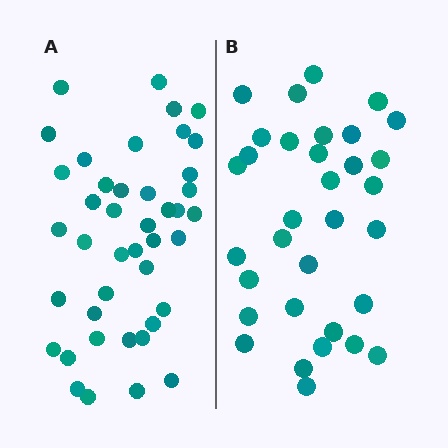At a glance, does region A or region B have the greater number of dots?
Region A (the left region) has more dots.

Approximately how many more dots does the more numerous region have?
Region A has roughly 8 or so more dots than region B.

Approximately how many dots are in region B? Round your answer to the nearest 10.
About 30 dots. (The exact count is 33, which rounds to 30.)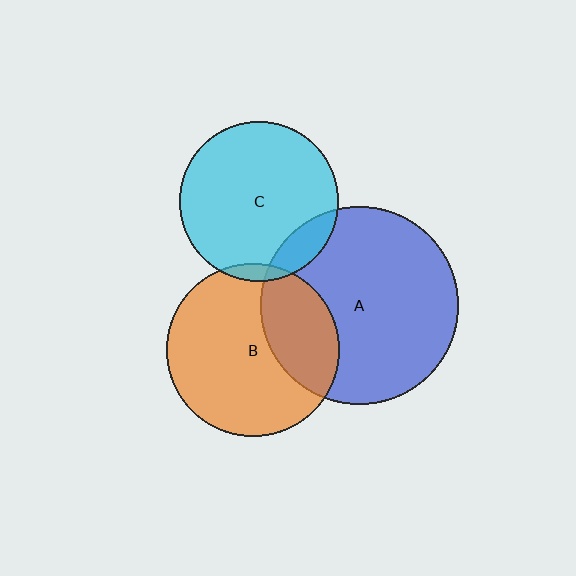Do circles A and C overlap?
Yes.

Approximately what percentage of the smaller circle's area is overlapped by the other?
Approximately 10%.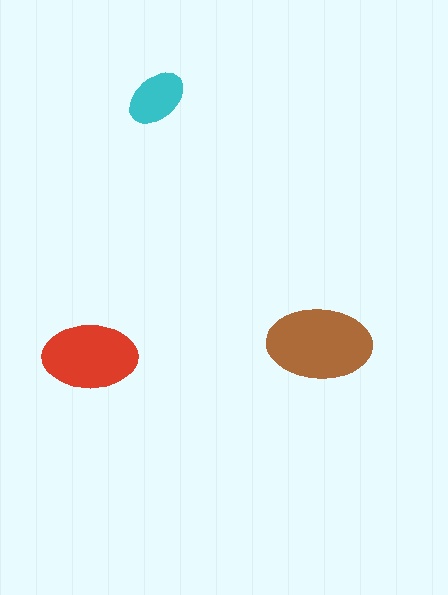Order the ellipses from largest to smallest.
the brown one, the red one, the cyan one.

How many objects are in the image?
There are 3 objects in the image.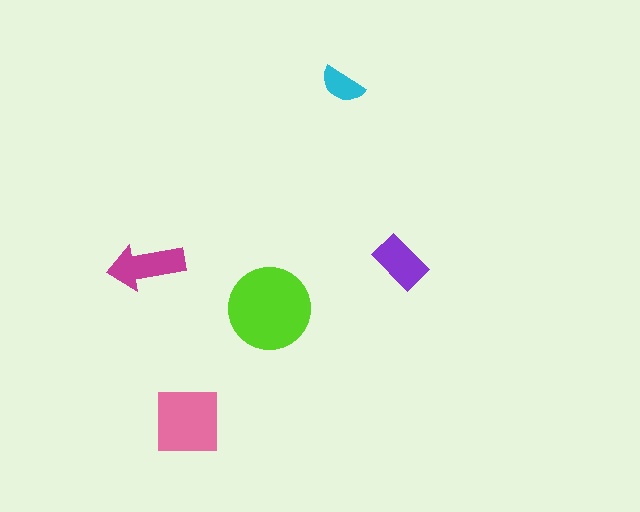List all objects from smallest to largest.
The cyan semicircle, the purple rectangle, the magenta arrow, the pink square, the lime circle.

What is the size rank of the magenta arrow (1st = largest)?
3rd.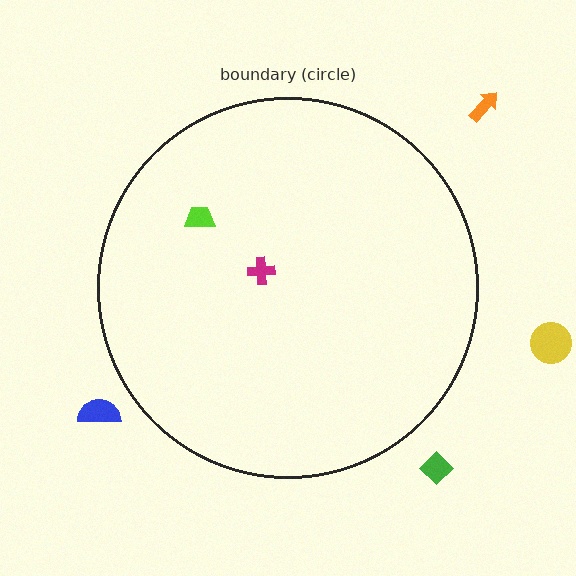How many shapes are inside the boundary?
2 inside, 4 outside.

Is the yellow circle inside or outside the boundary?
Outside.